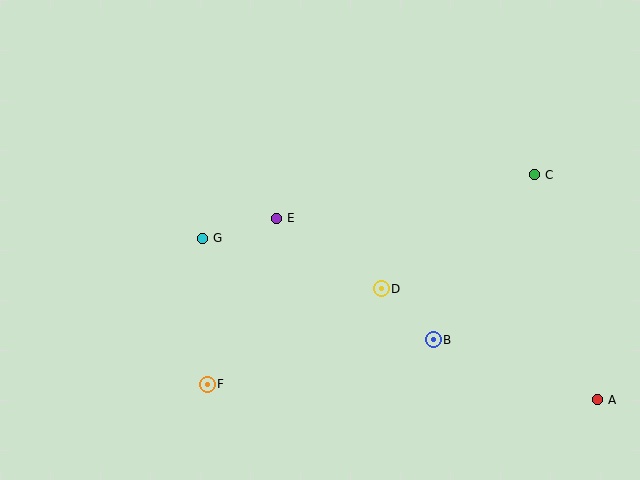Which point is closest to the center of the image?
Point E at (277, 218) is closest to the center.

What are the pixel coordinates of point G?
Point G is at (203, 238).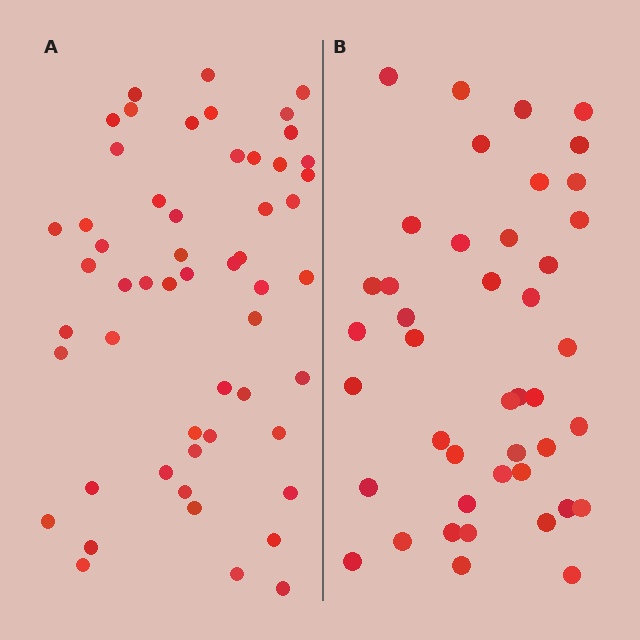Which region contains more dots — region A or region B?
Region A (the left region) has more dots.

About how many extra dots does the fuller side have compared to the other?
Region A has roughly 12 or so more dots than region B.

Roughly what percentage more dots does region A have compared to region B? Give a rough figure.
About 25% more.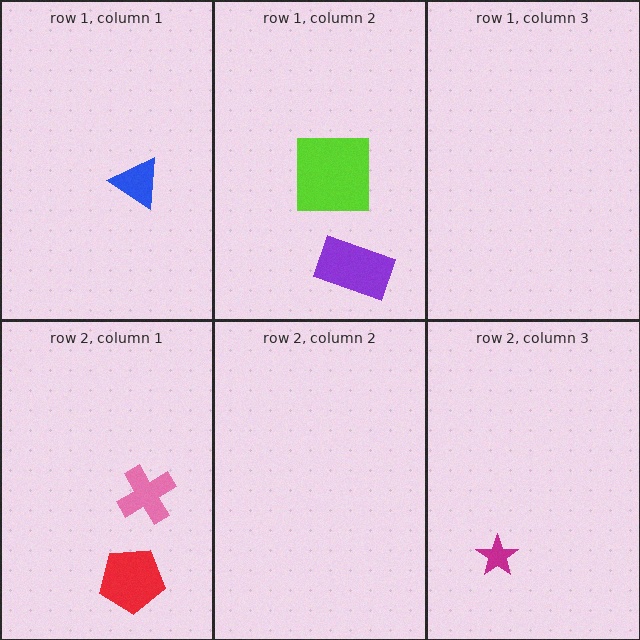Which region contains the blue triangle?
The row 1, column 1 region.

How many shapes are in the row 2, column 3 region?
1.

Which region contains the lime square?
The row 1, column 2 region.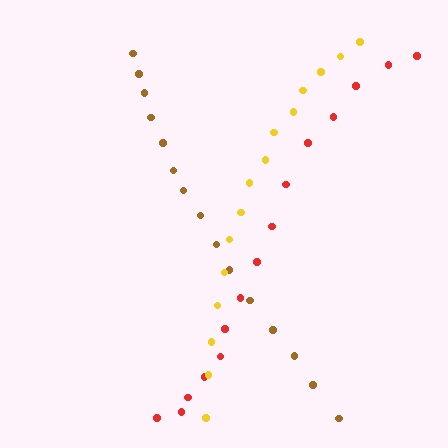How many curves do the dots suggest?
There are 3 distinct paths.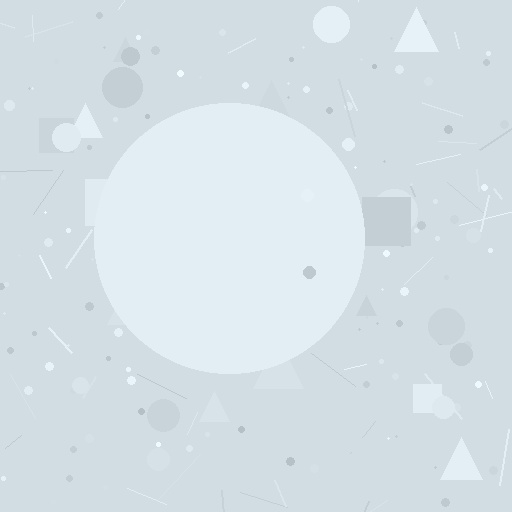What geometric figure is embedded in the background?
A circle is embedded in the background.